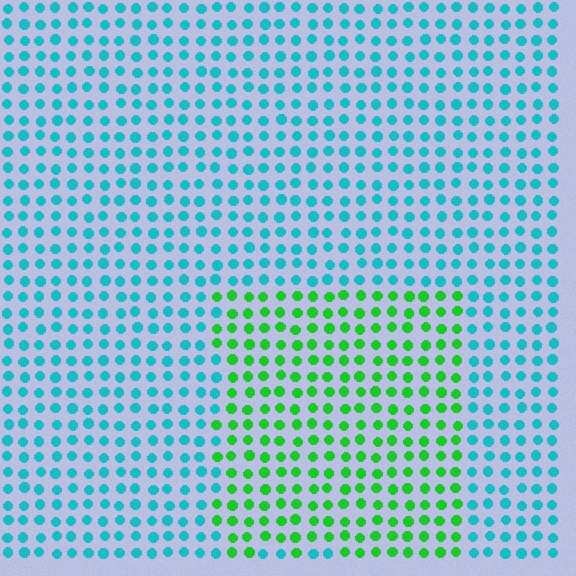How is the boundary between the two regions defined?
The boundary is defined purely by a slight shift in hue (about 60 degrees). Spacing, size, and orientation are identical on both sides.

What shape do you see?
I see a rectangle.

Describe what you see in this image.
The image is filled with small cyan elements in a uniform arrangement. A rectangle-shaped region is visible where the elements are tinted to a slightly different hue, forming a subtle color boundary.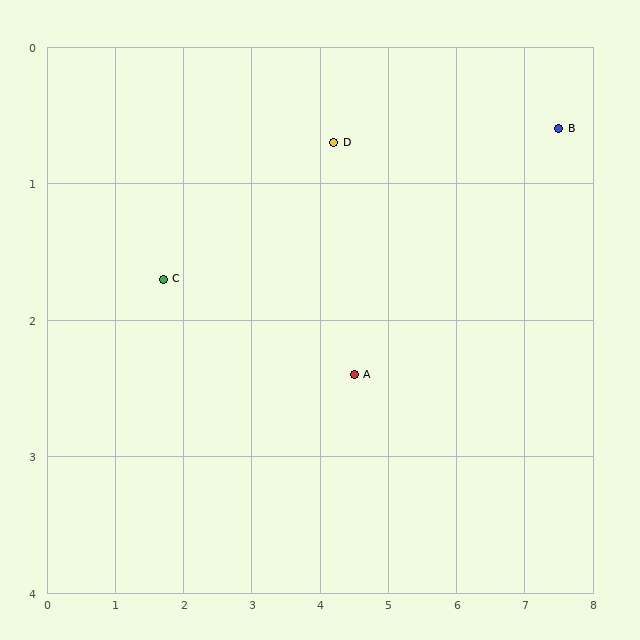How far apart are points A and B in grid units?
Points A and B are about 3.5 grid units apart.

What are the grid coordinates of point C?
Point C is at approximately (1.7, 1.7).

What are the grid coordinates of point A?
Point A is at approximately (4.5, 2.4).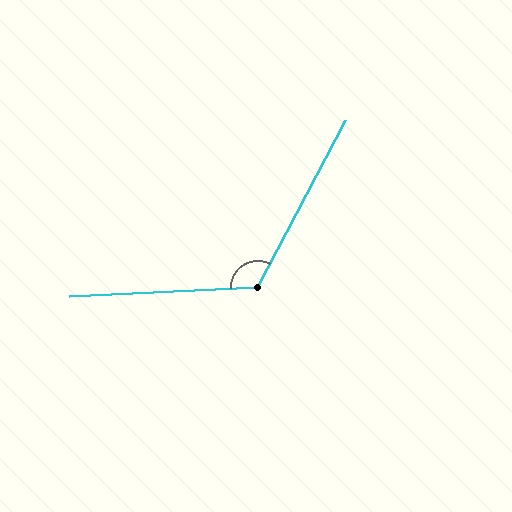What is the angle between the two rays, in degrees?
Approximately 120 degrees.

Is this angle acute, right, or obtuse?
It is obtuse.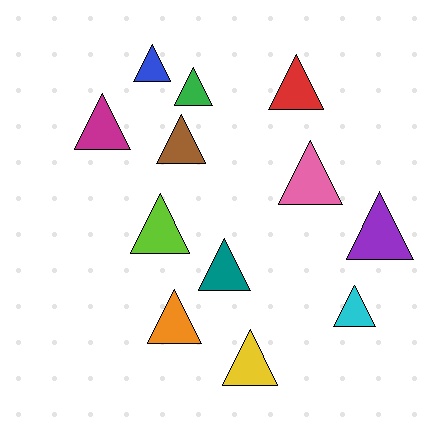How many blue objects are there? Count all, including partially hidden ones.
There is 1 blue object.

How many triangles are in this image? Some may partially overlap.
There are 12 triangles.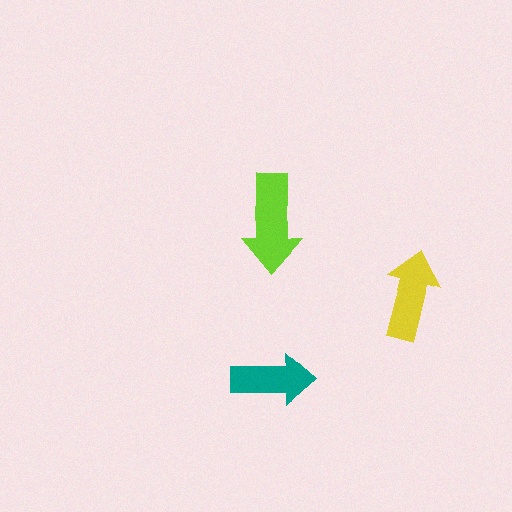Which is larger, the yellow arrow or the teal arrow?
The yellow one.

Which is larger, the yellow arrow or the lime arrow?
The lime one.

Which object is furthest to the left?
The teal arrow is leftmost.